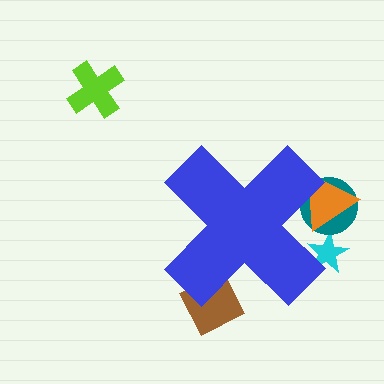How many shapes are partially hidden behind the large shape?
4 shapes are partially hidden.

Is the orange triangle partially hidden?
Yes, the orange triangle is partially hidden behind the blue cross.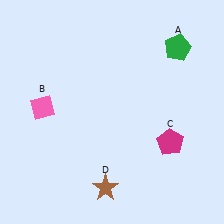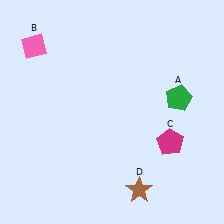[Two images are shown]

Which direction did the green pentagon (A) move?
The green pentagon (A) moved down.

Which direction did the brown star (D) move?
The brown star (D) moved right.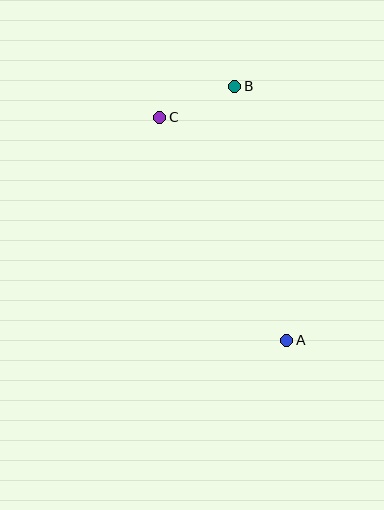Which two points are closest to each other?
Points B and C are closest to each other.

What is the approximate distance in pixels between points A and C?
The distance between A and C is approximately 257 pixels.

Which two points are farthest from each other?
Points A and B are farthest from each other.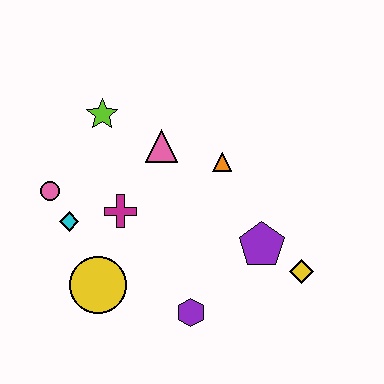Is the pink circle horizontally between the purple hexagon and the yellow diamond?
No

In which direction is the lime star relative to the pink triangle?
The lime star is to the left of the pink triangle.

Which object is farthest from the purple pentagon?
The pink circle is farthest from the purple pentagon.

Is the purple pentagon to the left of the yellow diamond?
Yes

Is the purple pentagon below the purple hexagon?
No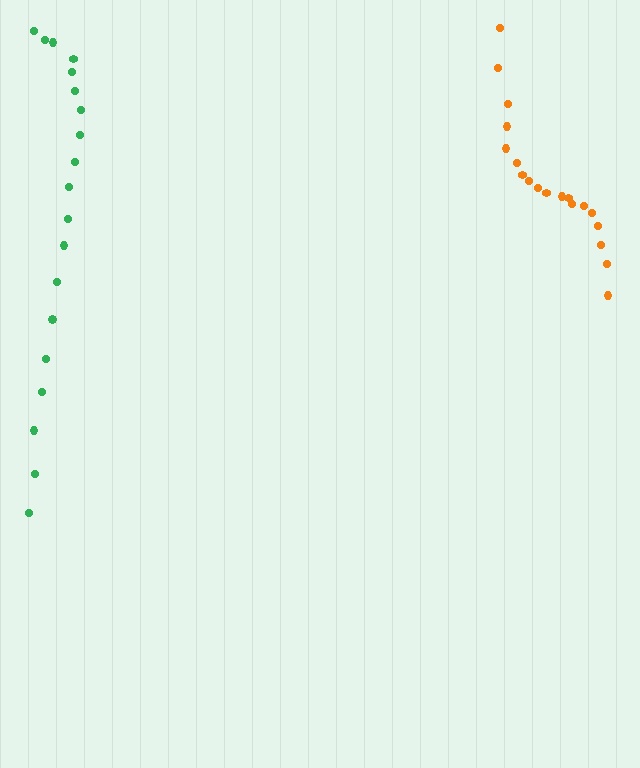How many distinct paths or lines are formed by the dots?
There are 2 distinct paths.